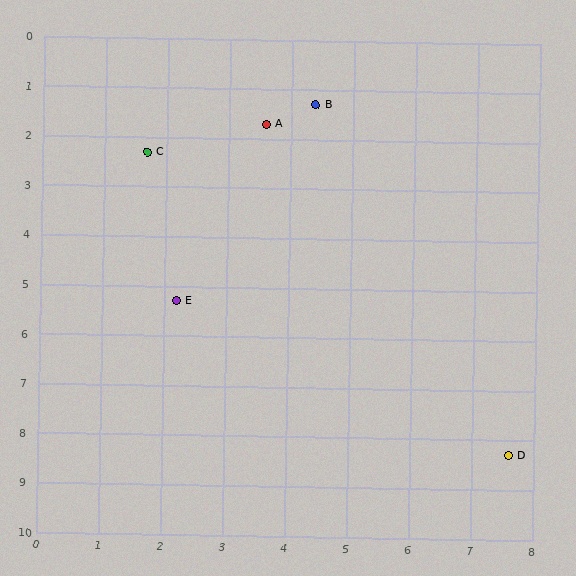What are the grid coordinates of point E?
Point E is at approximately (2.2, 5.3).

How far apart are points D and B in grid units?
Points D and B are about 7.7 grid units apart.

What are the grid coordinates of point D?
Point D is at approximately (7.6, 8.3).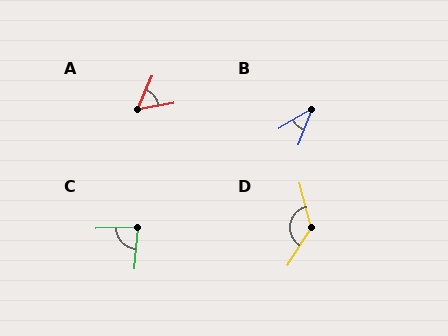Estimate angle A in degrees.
Approximately 56 degrees.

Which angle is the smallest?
B, at approximately 39 degrees.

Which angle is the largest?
D, at approximately 134 degrees.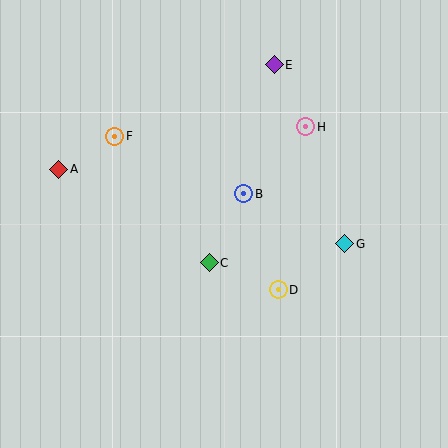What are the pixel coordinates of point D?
Point D is at (278, 290).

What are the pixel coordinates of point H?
Point H is at (306, 127).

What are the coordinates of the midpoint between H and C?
The midpoint between H and C is at (257, 195).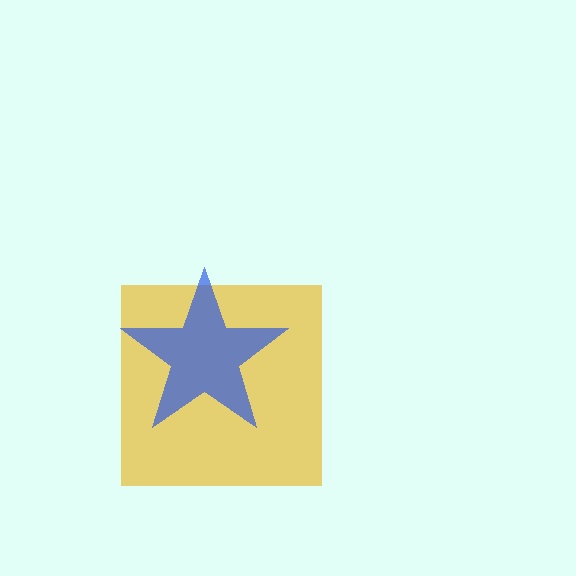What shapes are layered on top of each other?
The layered shapes are: a yellow square, a blue star.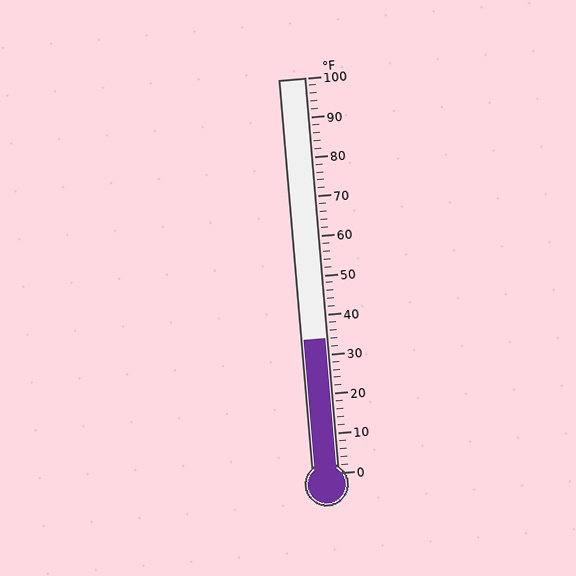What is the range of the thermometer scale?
The thermometer scale ranges from 0°F to 100°F.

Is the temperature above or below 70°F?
The temperature is below 70°F.